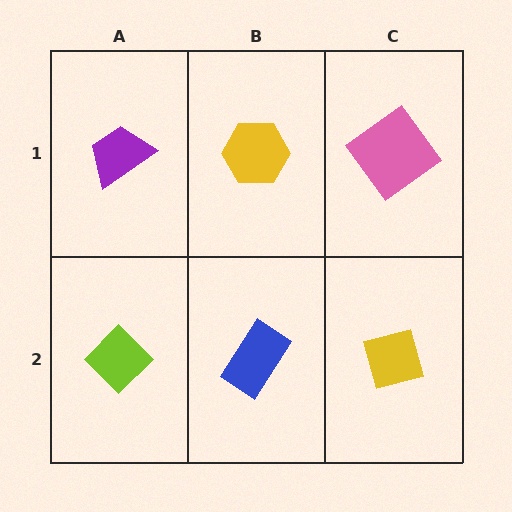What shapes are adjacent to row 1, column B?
A blue rectangle (row 2, column B), a purple trapezoid (row 1, column A), a pink diamond (row 1, column C).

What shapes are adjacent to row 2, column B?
A yellow hexagon (row 1, column B), a lime diamond (row 2, column A), a yellow diamond (row 2, column C).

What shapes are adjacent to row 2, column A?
A purple trapezoid (row 1, column A), a blue rectangle (row 2, column B).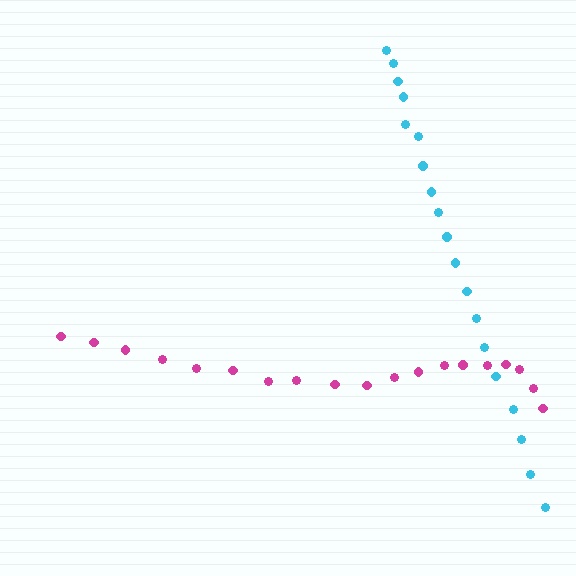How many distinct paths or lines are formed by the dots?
There are 2 distinct paths.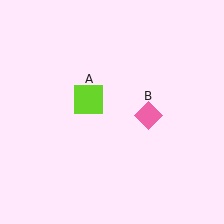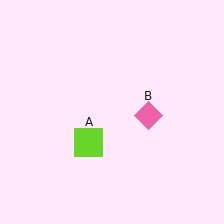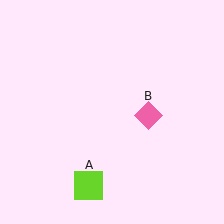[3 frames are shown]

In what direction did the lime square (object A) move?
The lime square (object A) moved down.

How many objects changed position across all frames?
1 object changed position: lime square (object A).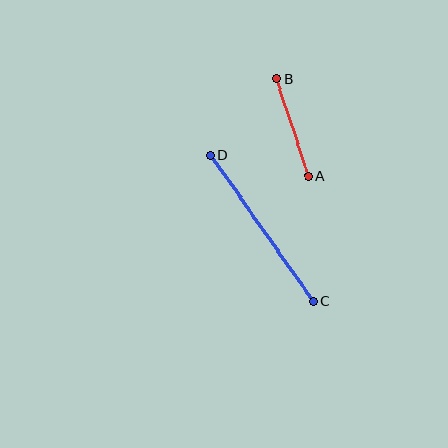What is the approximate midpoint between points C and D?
The midpoint is at approximately (262, 228) pixels.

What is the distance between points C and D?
The distance is approximately 178 pixels.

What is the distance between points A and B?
The distance is approximately 102 pixels.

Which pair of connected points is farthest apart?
Points C and D are farthest apart.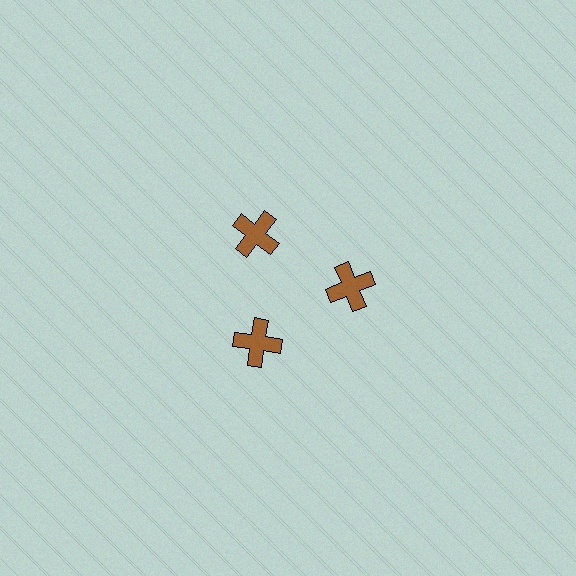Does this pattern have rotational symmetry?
Yes, this pattern has 3-fold rotational symmetry. It looks the same after rotating 120 degrees around the center.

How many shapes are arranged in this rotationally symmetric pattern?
There are 3 shapes, arranged in 3 groups of 1.